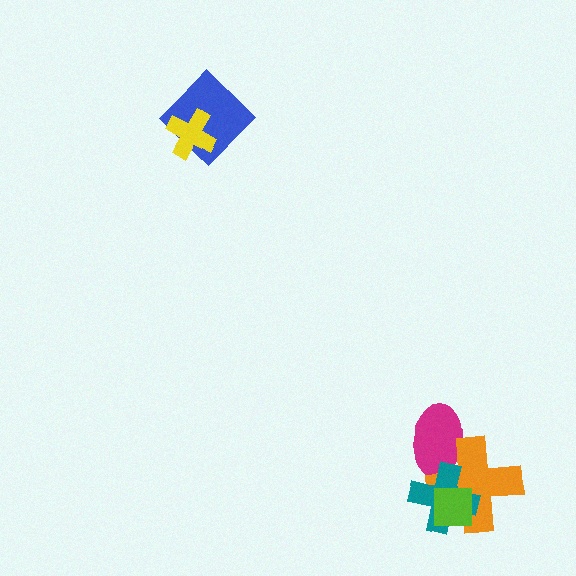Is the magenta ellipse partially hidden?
Yes, it is partially covered by another shape.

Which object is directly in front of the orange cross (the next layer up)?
The teal cross is directly in front of the orange cross.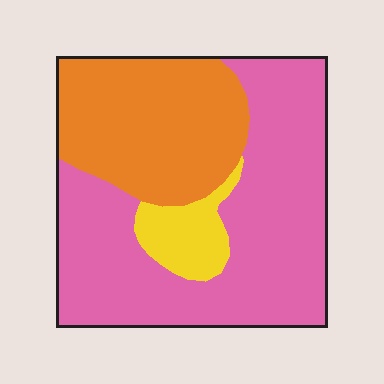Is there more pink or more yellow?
Pink.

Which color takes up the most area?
Pink, at roughly 60%.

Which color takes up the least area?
Yellow, at roughly 10%.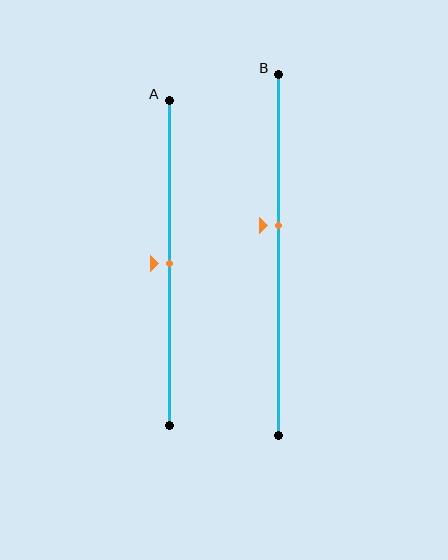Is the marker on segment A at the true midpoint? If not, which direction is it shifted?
Yes, the marker on segment A is at the true midpoint.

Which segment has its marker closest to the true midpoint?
Segment A has its marker closest to the true midpoint.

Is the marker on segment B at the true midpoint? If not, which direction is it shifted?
No, the marker on segment B is shifted upward by about 8% of the segment length.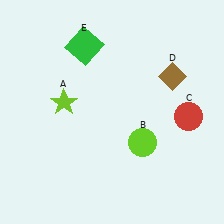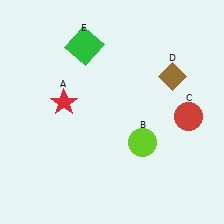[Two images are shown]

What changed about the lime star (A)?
In Image 1, A is lime. In Image 2, it changed to red.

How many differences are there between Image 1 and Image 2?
There is 1 difference between the two images.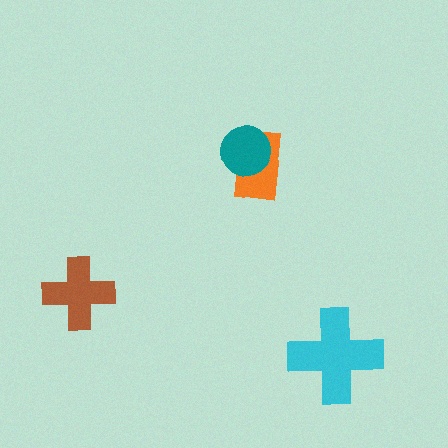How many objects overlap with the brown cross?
0 objects overlap with the brown cross.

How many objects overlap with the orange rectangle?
1 object overlaps with the orange rectangle.